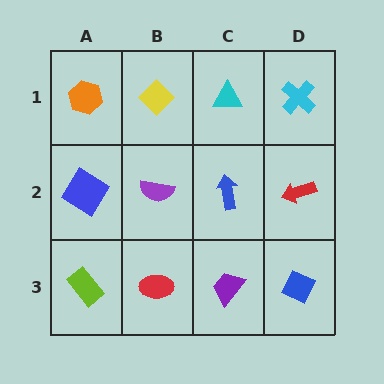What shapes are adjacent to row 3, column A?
A blue diamond (row 2, column A), a red ellipse (row 3, column B).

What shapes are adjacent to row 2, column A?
An orange hexagon (row 1, column A), a lime rectangle (row 3, column A), a purple semicircle (row 2, column B).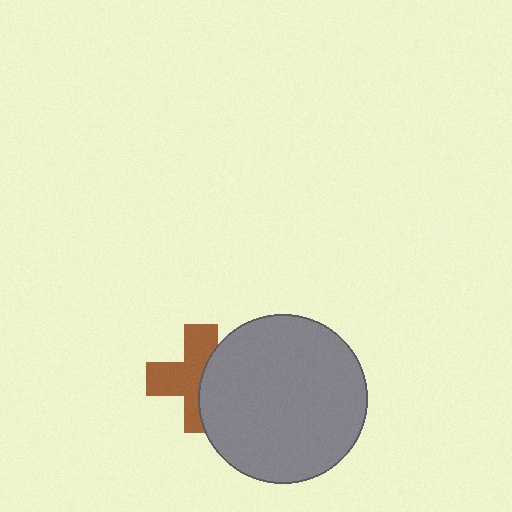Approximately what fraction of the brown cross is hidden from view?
Roughly 41% of the brown cross is hidden behind the gray circle.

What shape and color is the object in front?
The object in front is a gray circle.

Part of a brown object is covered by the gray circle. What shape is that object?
It is a cross.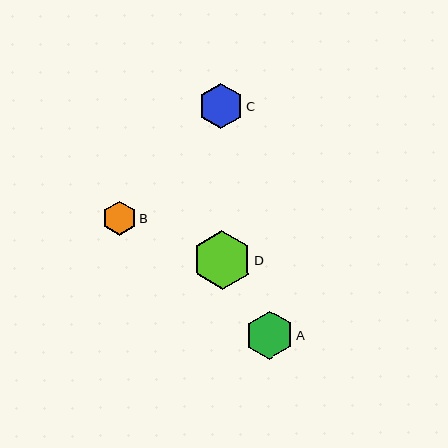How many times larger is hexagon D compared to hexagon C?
Hexagon D is approximately 1.3 times the size of hexagon C.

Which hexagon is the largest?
Hexagon D is the largest with a size of approximately 59 pixels.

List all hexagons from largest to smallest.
From largest to smallest: D, A, C, B.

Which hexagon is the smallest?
Hexagon B is the smallest with a size of approximately 34 pixels.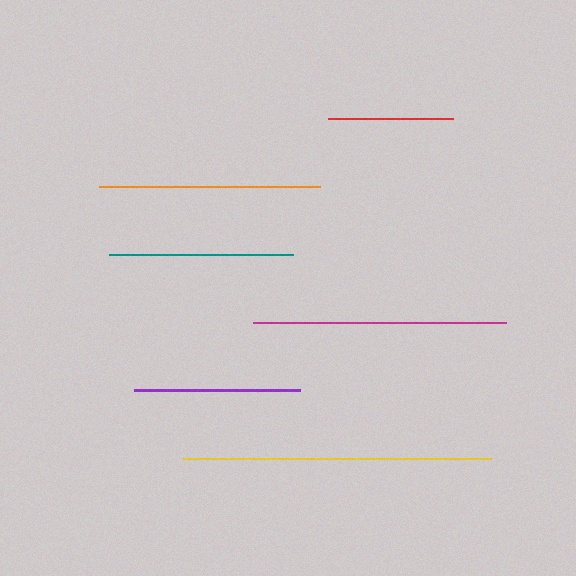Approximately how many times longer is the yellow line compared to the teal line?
The yellow line is approximately 1.7 times the length of the teal line.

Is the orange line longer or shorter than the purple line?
The orange line is longer than the purple line.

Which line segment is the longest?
The yellow line is the longest at approximately 308 pixels.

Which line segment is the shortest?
The red line is the shortest at approximately 125 pixels.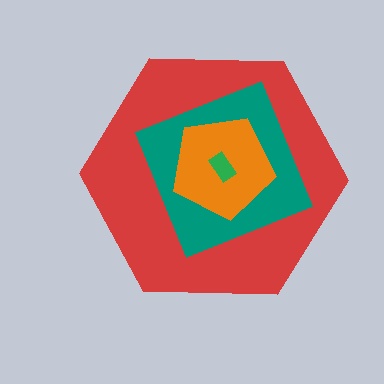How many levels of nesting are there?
4.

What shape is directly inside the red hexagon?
The teal square.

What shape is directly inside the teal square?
The orange pentagon.